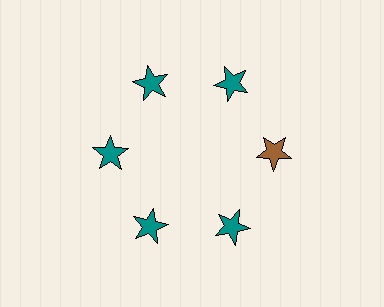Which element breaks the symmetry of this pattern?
The brown star at roughly the 3 o'clock position breaks the symmetry. All other shapes are teal stars.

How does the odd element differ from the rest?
It has a different color: brown instead of teal.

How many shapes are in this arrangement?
There are 6 shapes arranged in a ring pattern.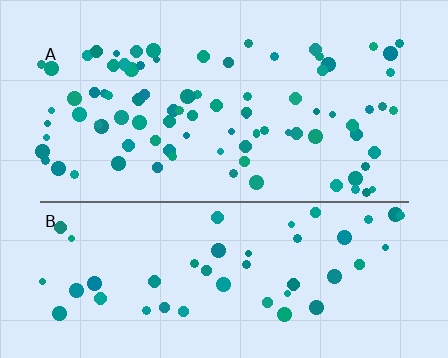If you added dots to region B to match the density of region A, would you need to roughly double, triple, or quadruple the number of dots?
Approximately double.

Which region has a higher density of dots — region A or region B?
A (the top).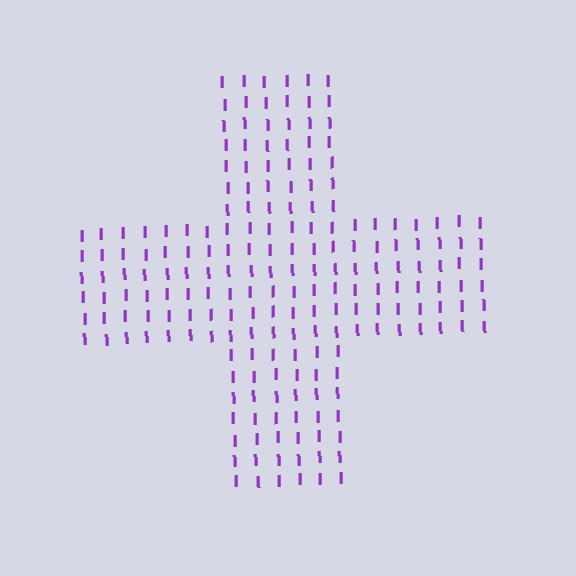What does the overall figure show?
The overall figure shows a cross.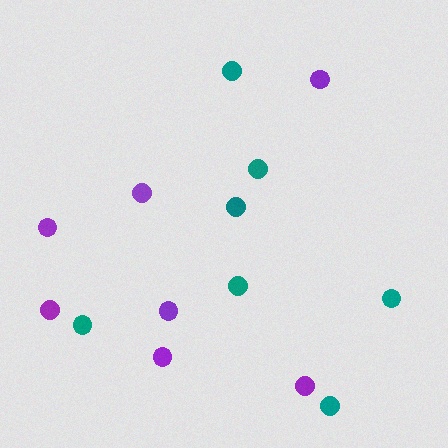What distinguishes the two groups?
There are 2 groups: one group of purple circles (7) and one group of teal circles (7).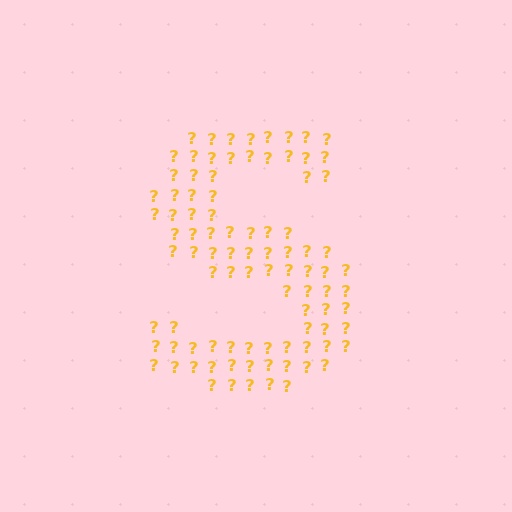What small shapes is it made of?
It is made of small question marks.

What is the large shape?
The large shape is the letter S.